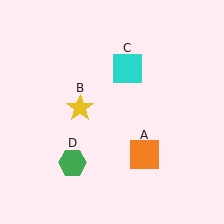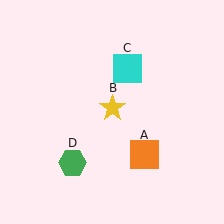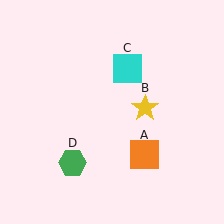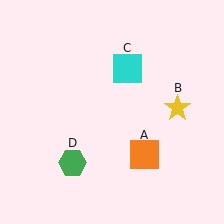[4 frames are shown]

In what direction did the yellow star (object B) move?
The yellow star (object B) moved right.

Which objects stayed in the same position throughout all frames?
Orange square (object A) and cyan square (object C) and green hexagon (object D) remained stationary.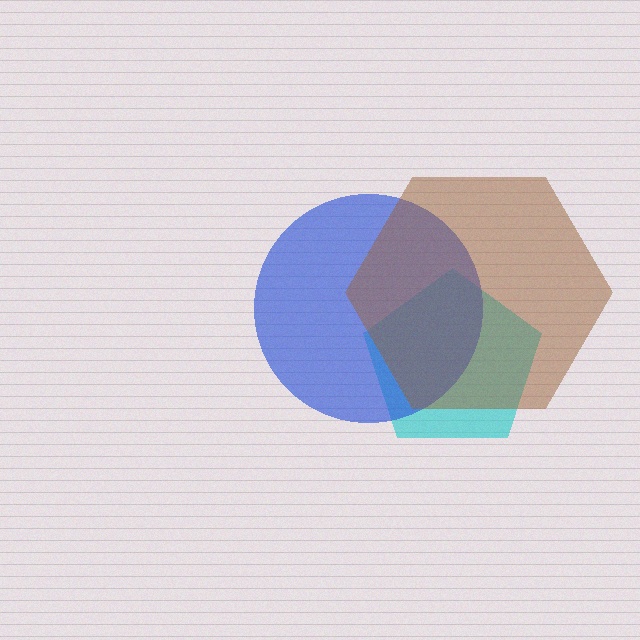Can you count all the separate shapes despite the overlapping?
Yes, there are 3 separate shapes.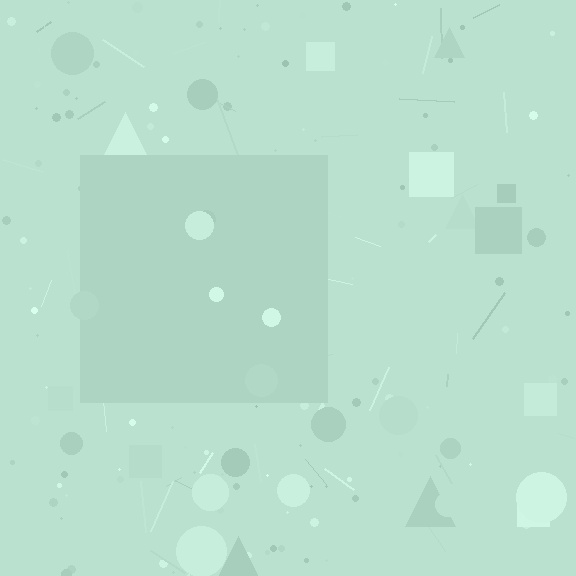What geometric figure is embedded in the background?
A square is embedded in the background.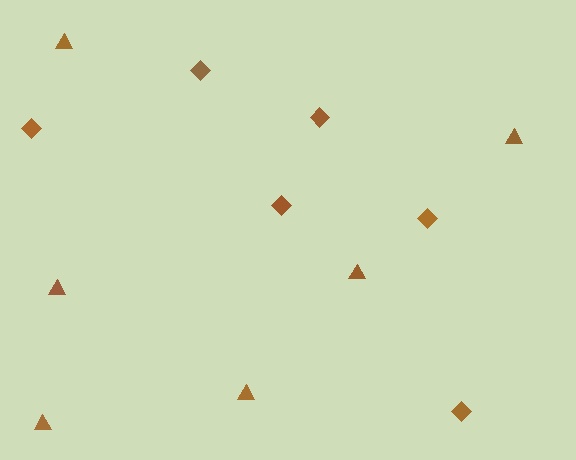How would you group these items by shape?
There are 2 groups: one group of diamonds (6) and one group of triangles (6).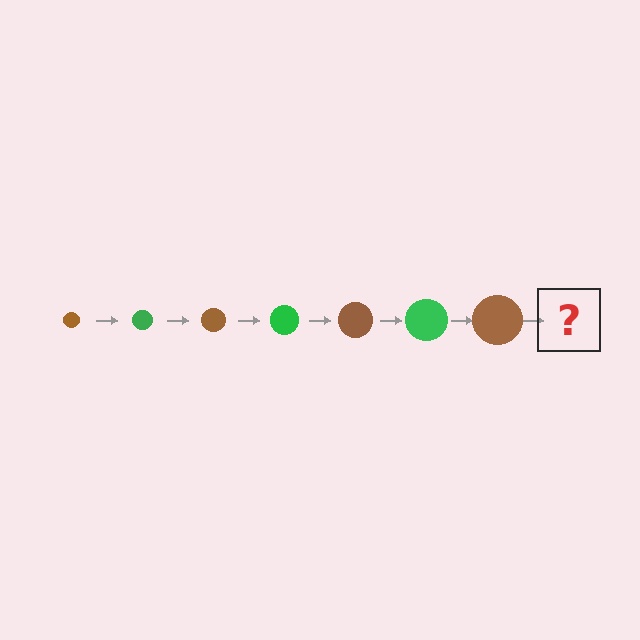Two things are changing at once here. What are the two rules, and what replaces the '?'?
The two rules are that the circle grows larger each step and the color cycles through brown and green. The '?' should be a green circle, larger than the previous one.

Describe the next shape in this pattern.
It should be a green circle, larger than the previous one.